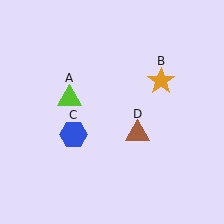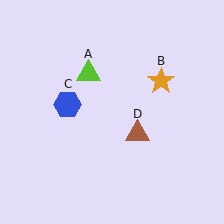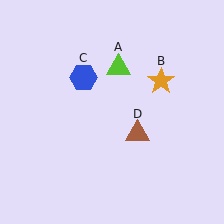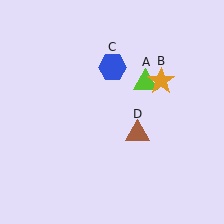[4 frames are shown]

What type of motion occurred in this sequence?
The lime triangle (object A), blue hexagon (object C) rotated clockwise around the center of the scene.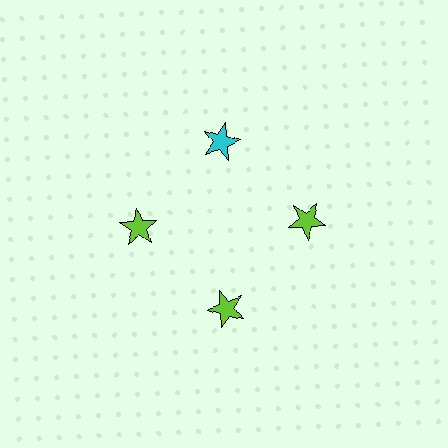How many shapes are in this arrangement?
There are 4 shapes arranged in a ring pattern.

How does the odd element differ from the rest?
It has a different color: cyan instead of lime.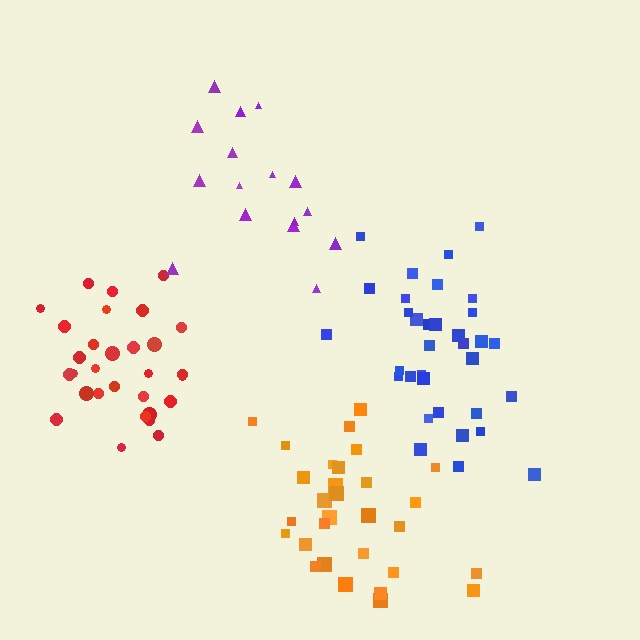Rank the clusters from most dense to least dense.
blue, red, orange, purple.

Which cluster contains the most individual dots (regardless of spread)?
Blue (34).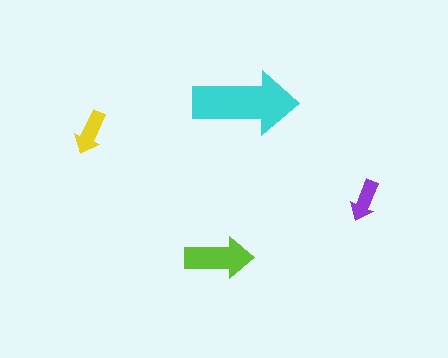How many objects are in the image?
There are 4 objects in the image.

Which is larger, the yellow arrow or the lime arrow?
The lime one.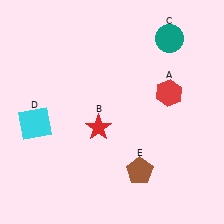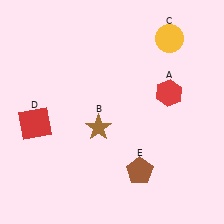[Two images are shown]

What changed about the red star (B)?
In Image 1, B is red. In Image 2, it changed to brown.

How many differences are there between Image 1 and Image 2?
There are 3 differences between the two images.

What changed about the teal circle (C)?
In Image 1, C is teal. In Image 2, it changed to yellow.